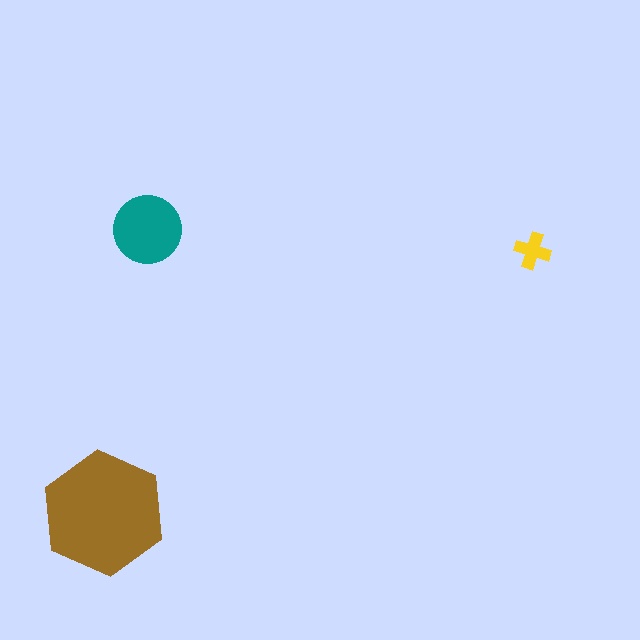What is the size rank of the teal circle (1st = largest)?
2nd.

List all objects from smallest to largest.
The yellow cross, the teal circle, the brown hexagon.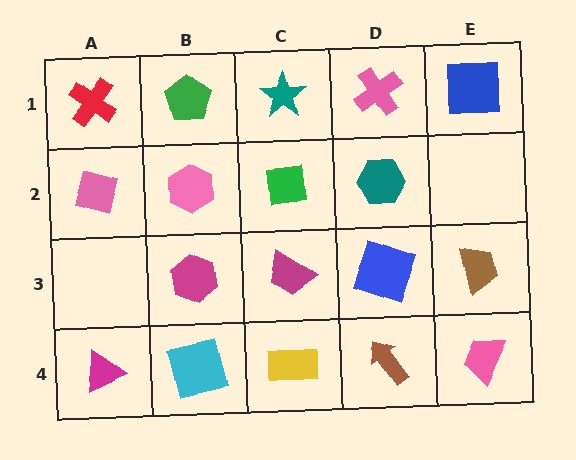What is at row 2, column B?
A pink hexagon.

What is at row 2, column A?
A pink square.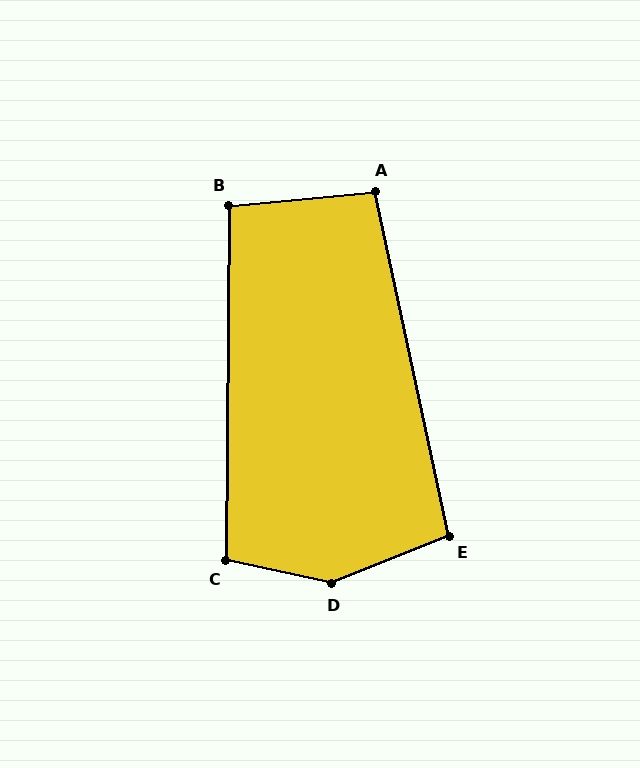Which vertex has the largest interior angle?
D, at approximately 146 degrees.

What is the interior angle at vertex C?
Approximately 102 degrees (obtuse).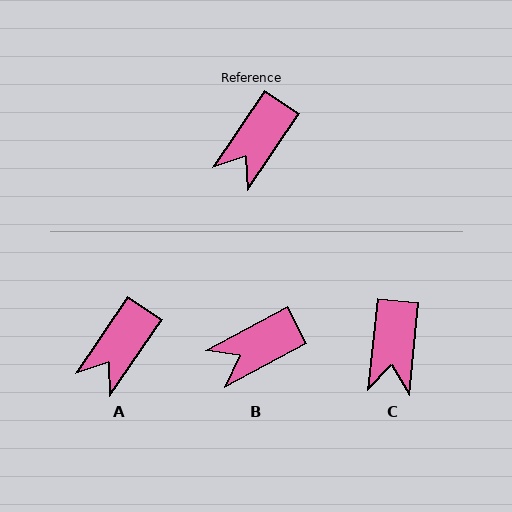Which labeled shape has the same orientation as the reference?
A.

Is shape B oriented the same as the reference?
No, it is off by about 28 degrees.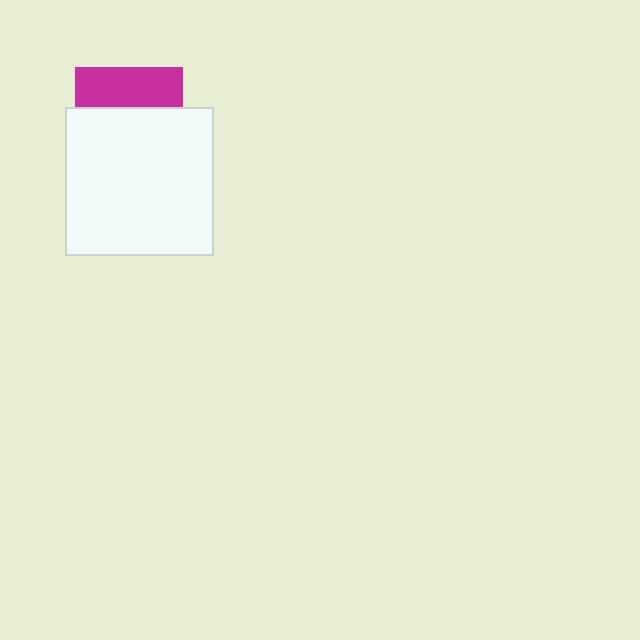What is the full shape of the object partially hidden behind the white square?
The partially hidden object is a magenta square.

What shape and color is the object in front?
The object in front is a white square.